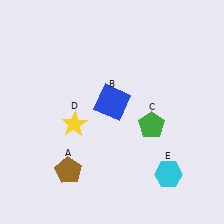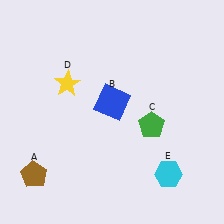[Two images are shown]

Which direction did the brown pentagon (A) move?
The brown pentagon (A) moved left.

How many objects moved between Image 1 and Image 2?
2 objects moved between the two images.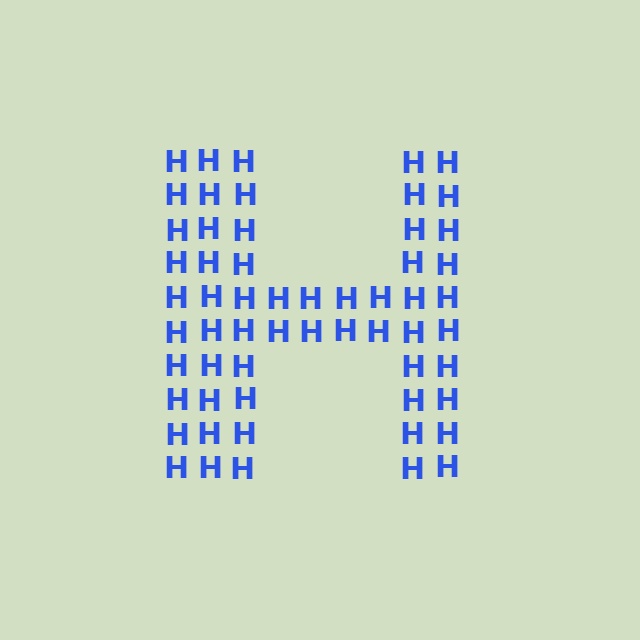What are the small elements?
The small elements are letter H's.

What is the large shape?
The large shape is the letter H.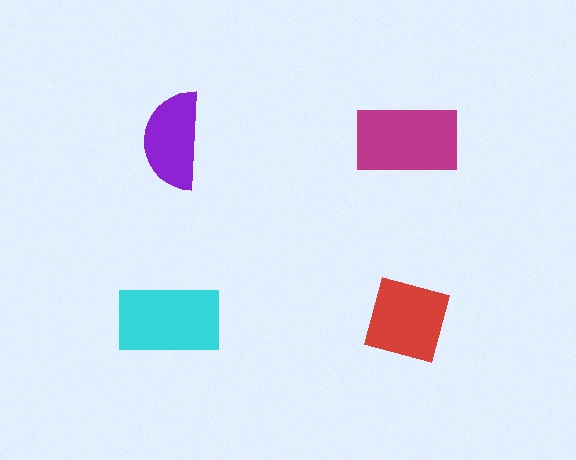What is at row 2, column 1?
A cyan rectangle.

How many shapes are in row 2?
2 shapes.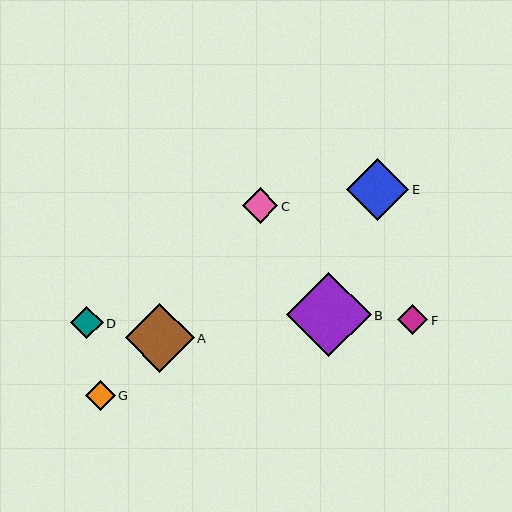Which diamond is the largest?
Diamond B is the largest with a size of approximately 85 pixels.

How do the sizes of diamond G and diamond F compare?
Diamond G and diamond F are approximately the same size.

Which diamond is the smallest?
Diamond F is the smallest with a size of approximately 30 pixels.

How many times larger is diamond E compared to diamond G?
Diamond E is approximately 2.0 times the size of diamond G.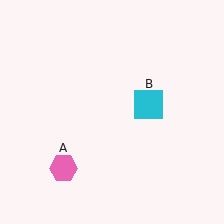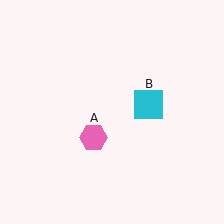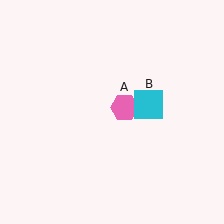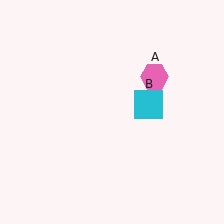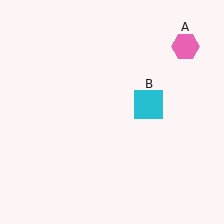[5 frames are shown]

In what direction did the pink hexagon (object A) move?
The pink hexagon (object A) moved up and to the right.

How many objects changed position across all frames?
1 object changed position: pink hexagon (object A).